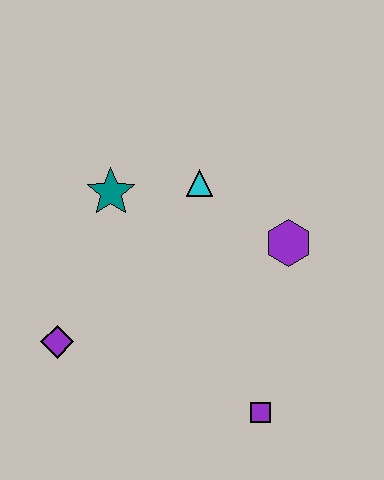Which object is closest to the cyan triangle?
The teal star is closest to the cyan triangle.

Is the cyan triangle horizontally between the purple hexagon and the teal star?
Yes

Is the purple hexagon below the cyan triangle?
Yes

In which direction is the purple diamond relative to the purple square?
The purple diamond is to the left of the purple square.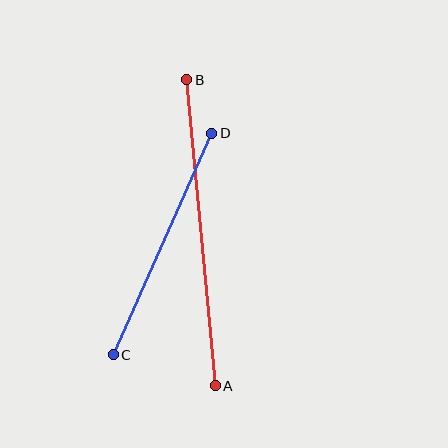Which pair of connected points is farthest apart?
Points A and B are farthest apart.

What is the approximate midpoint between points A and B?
The midpoint is at approximately (201, 233) pixels.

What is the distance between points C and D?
The distance is approximately 242 pixels.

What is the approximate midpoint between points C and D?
The midpoint is at approximately (163, 244) pixels.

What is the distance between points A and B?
The distance is approximately 308 pixels.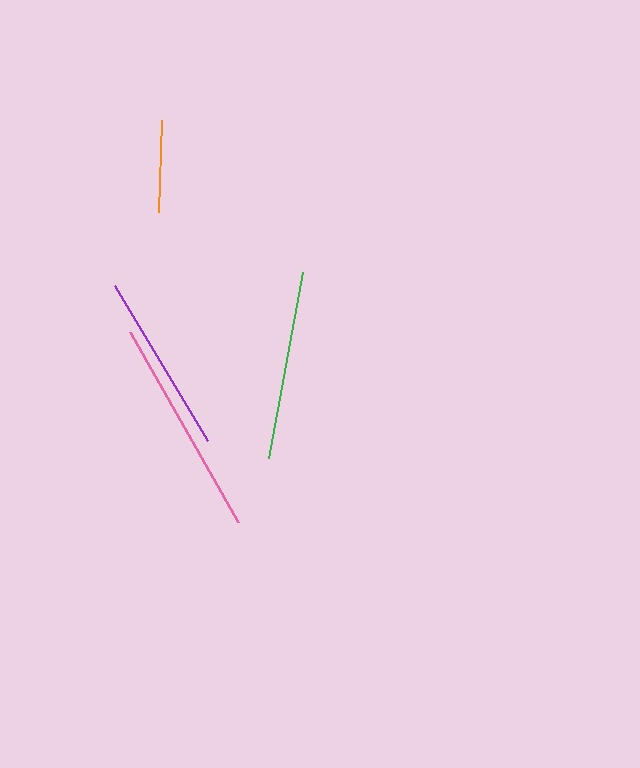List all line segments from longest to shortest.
From longest to shortest: pink, green, purple, orange.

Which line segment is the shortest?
The orange line is the shortest at approximately 92 pixels.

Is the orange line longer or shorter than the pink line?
The pink line is longer than the orange line.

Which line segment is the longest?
The pink line is the longest at approximately 218 pixels.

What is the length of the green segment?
The green segment is approximately 189 pixels long.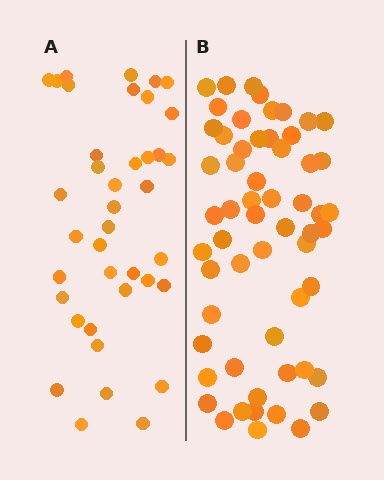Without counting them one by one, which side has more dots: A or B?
Region B (the right region) has more dots.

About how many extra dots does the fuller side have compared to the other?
Region B has approximately 20 more dots than region A.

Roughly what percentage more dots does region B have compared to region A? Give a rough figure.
About 50% more.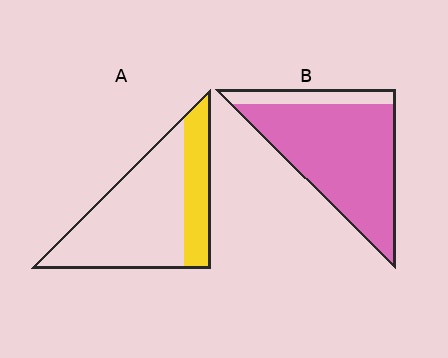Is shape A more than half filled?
No.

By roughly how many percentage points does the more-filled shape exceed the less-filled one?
By roughly 55 percentage points (B over A).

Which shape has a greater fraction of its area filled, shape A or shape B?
Shape B.